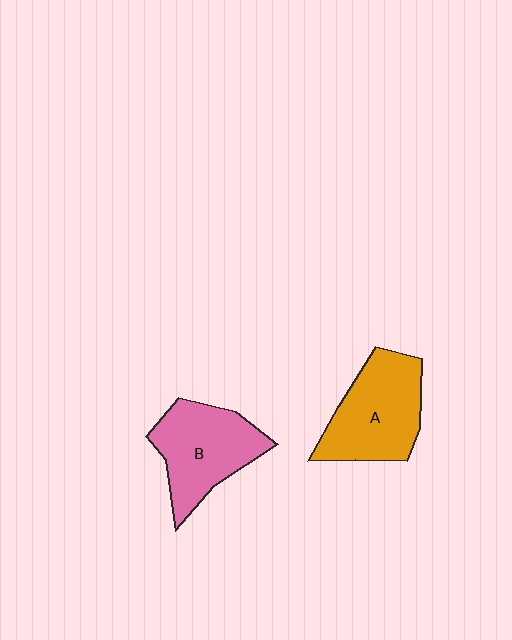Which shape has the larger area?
Shape A (orange).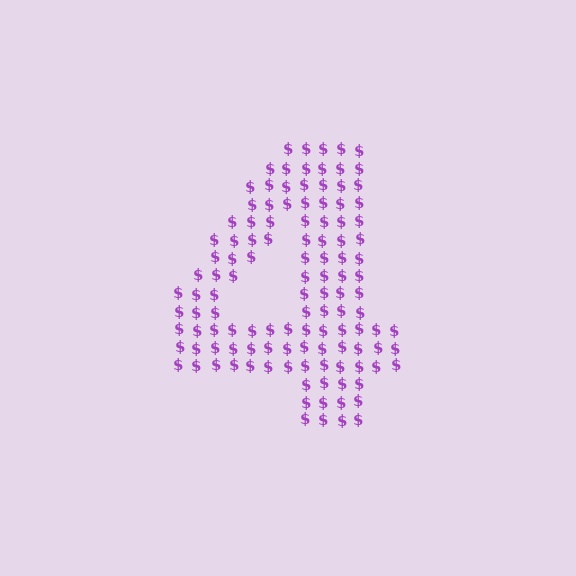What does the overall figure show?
The overall figure shows the digit 4.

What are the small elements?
The small elements are dollar signs.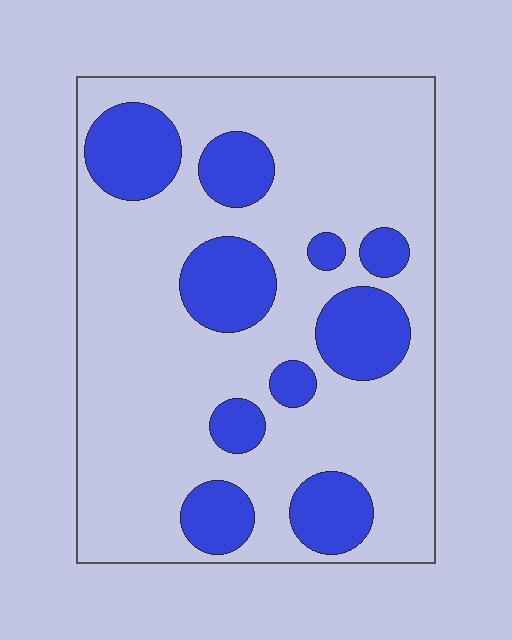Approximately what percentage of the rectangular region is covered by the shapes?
Approximately 25%.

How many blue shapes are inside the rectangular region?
10.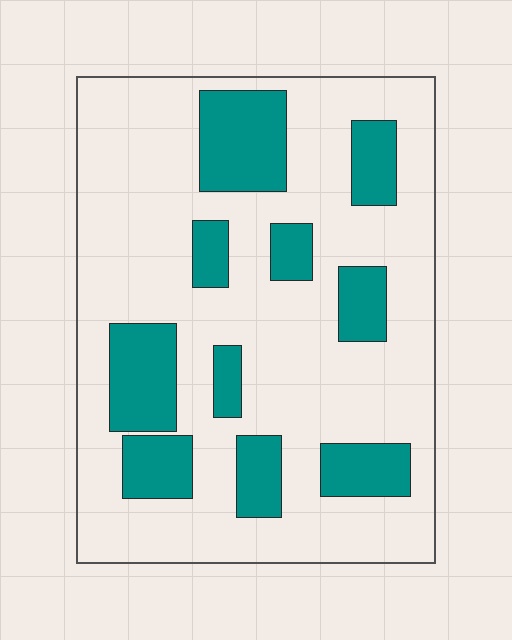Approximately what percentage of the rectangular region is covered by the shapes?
Approximately 25%.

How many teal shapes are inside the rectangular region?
10.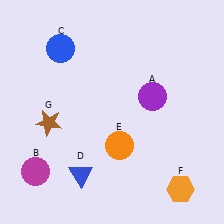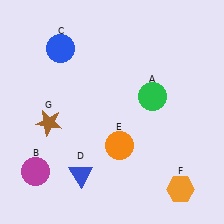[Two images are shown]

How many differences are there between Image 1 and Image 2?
There is 1 difference between the two images.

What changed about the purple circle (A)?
In Image 1, A is purple. In Image 2, it changed to green.